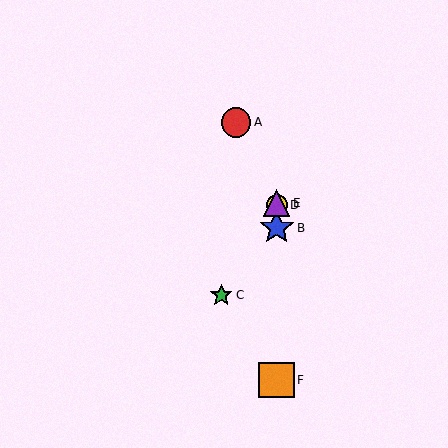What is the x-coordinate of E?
Object E is at x≈277.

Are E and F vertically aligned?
Yes, both are at x≈277.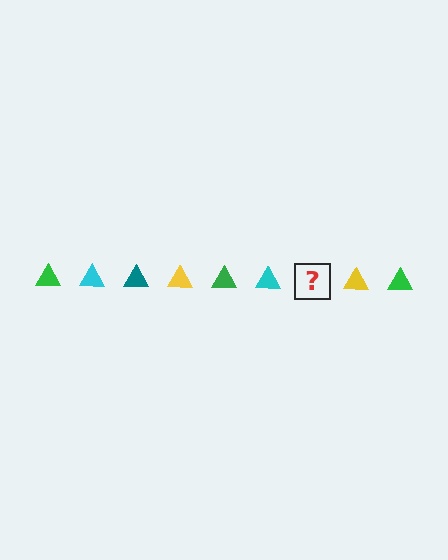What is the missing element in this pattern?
The missing element is a teal triangle.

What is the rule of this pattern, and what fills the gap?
The rule is that the pattern cycles through green, cyan, teal, yellow triangles. The gap should be filled with a teal triangle.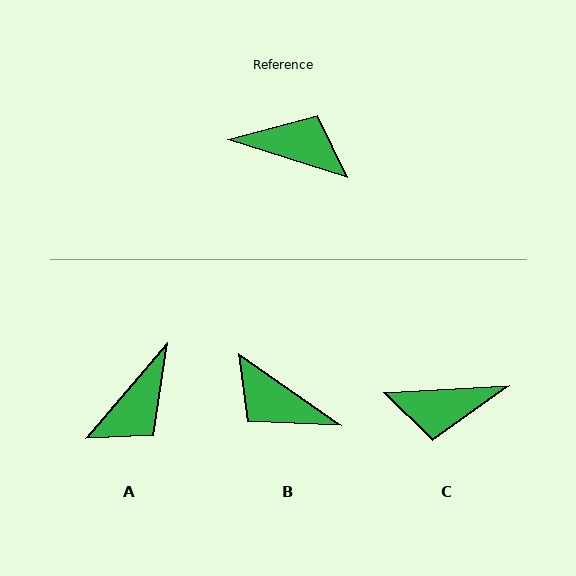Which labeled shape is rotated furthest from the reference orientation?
B, about 162 degrees away.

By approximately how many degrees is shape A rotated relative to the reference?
Approximately 113 degrees clockwise.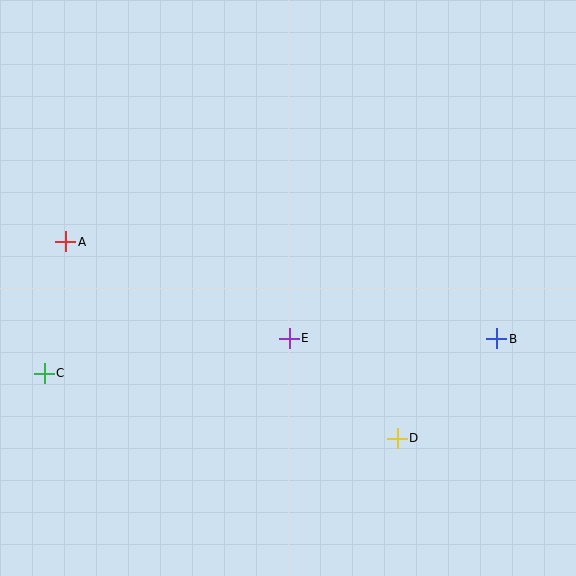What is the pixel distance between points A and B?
The distance between A and B is 442 pixels.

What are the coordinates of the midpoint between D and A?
The midpoint between D and A is at (231, 340).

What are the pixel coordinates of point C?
Point C is at (44, 373).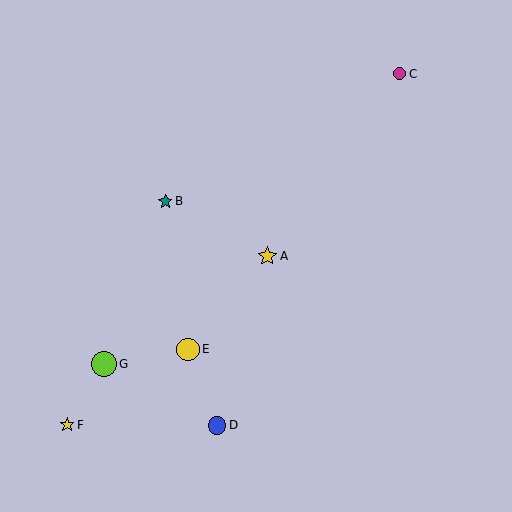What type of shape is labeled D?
Shape D is a blue circle.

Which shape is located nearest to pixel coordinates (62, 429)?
The yellow star (labeled F) at (67, 425) is nearest to that location.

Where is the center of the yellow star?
The center of the yellow star is at (267, 256).